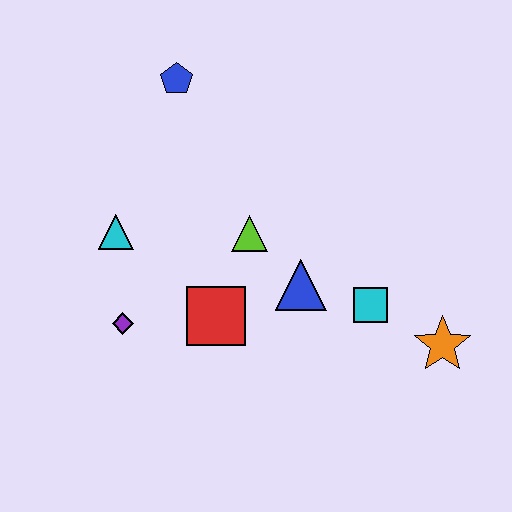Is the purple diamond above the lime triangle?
No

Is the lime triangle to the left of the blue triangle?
Yes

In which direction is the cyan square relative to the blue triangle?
The cyan square is to the right of the blue triangle.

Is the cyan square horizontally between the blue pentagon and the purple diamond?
No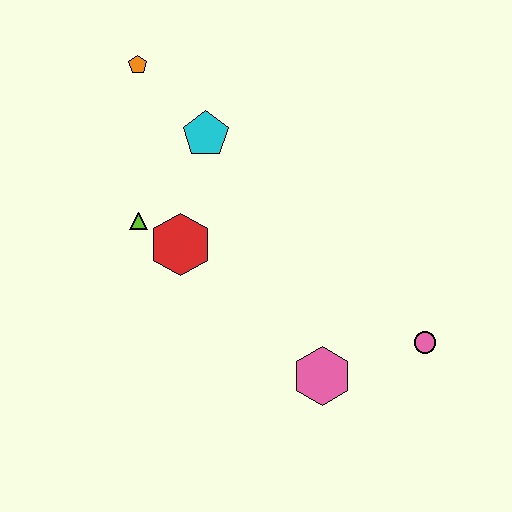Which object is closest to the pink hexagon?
The pink circle is closest to the pink hexagon.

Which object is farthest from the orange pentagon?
The pink circle is farthest from the orange pentagon.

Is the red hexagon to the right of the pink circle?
No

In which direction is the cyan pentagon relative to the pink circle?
The cyan pentagon is to the left of the pink circle.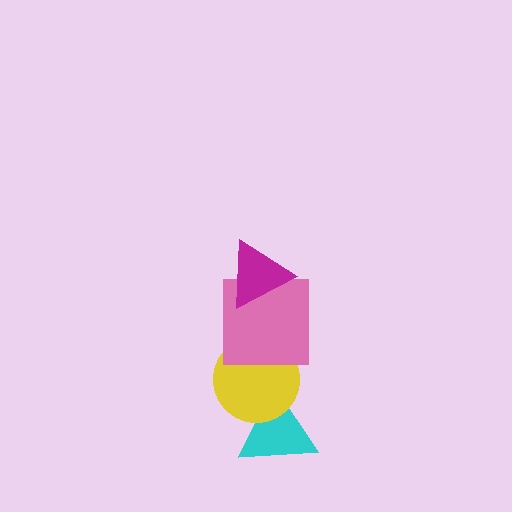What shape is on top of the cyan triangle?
The yellow circle is on top of the cyan triangle.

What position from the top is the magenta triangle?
The magenta triangle is 1st from the top.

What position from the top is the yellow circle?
The yellow circle is 3rd from the top.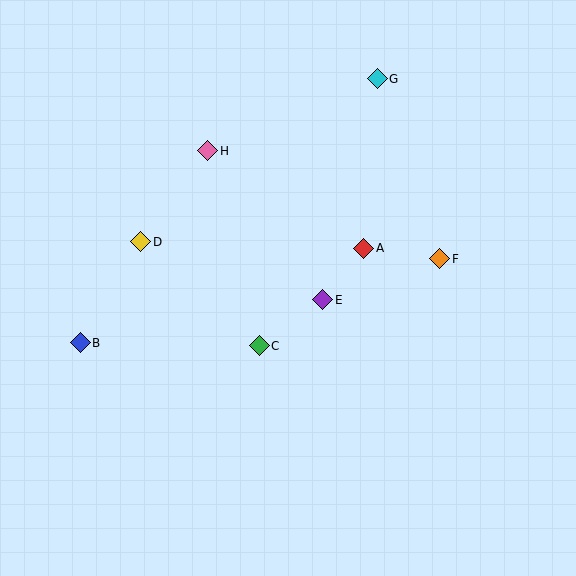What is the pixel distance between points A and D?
The distance between A and D is 223 pixels.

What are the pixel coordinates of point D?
Point D is at (141, 242).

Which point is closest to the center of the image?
Point E at (323, 300) is closest to the center.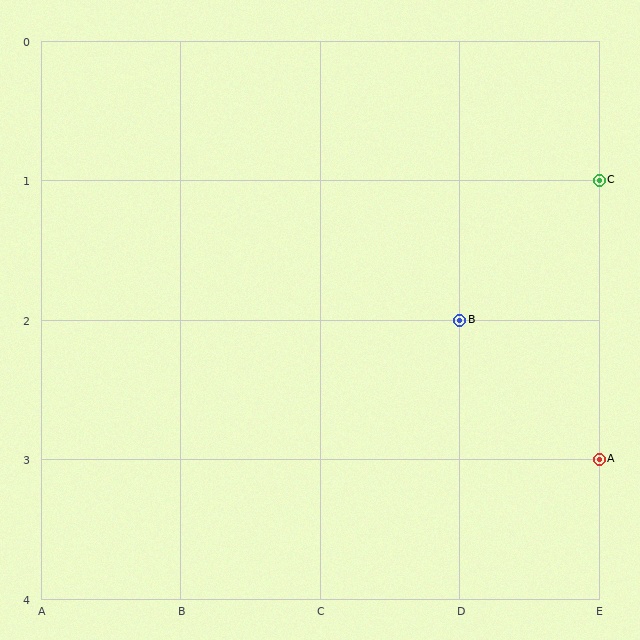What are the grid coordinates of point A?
Point A is at grid coordinates (E, 3).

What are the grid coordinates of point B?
Point B is at grid coordinates (D, 2).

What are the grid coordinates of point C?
Point C is at grid coordinates (E, 1).